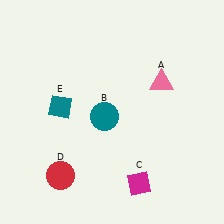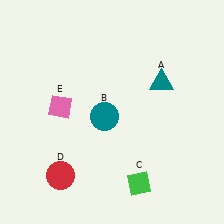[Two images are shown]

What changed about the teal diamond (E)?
In Image 1, E is teal. In Image 2, it changed to pink.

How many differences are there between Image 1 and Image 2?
There are 3 differences between the two images.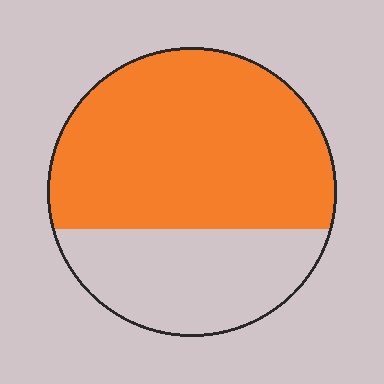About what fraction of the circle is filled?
About two thirds (2/3).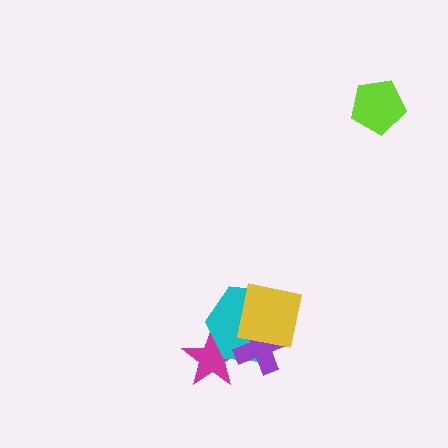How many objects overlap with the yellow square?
2 objects overlap with the yellow square.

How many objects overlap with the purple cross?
3 objects overlap with the purple cross.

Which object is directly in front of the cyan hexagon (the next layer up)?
The purple cross is directly in front of the cyan hexagon.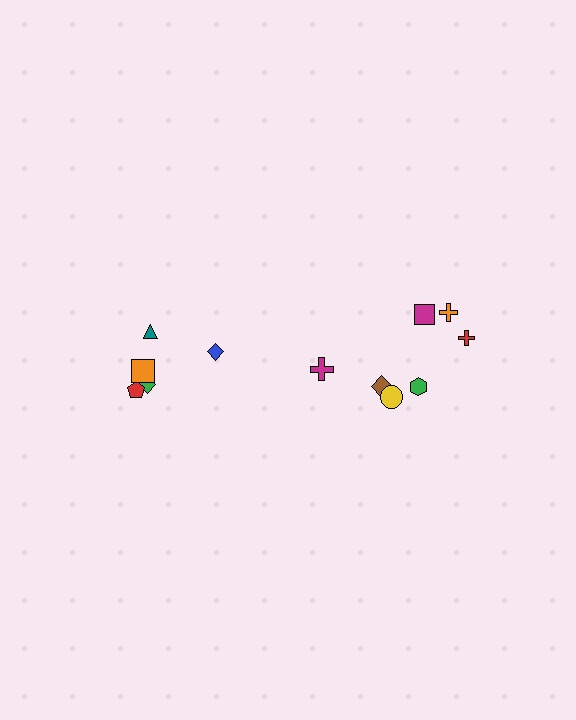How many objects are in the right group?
There are 7 objects.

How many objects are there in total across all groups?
There are 12 objects.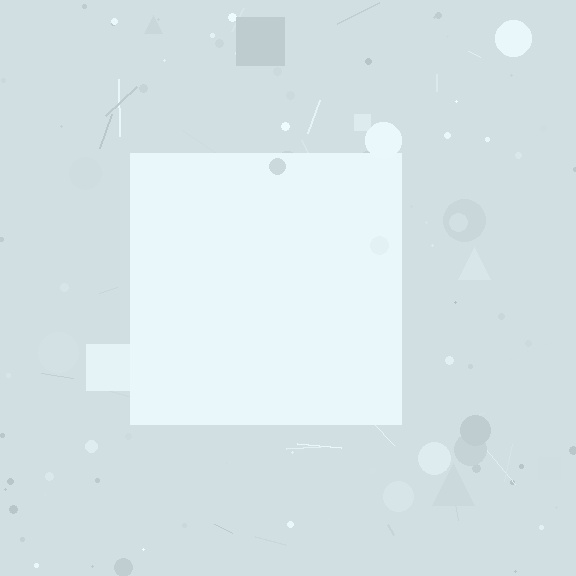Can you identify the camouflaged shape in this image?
The camouflaged shape is a square.